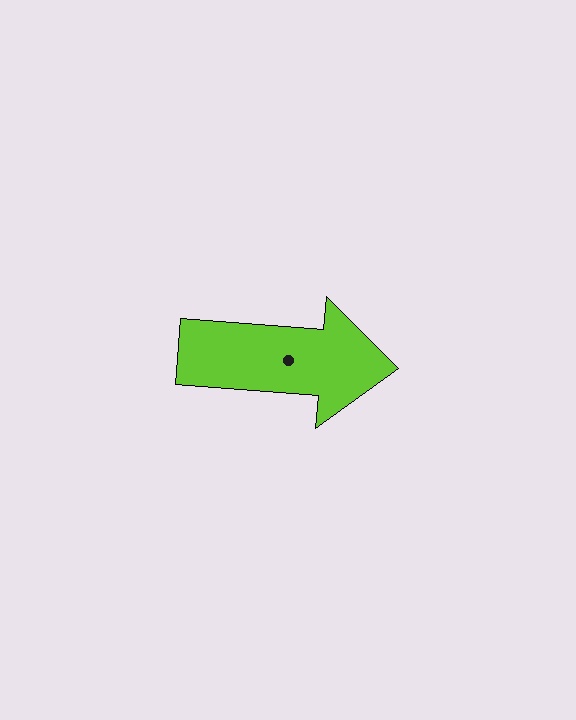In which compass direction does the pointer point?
East.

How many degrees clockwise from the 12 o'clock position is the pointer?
Approximately 94 degrees.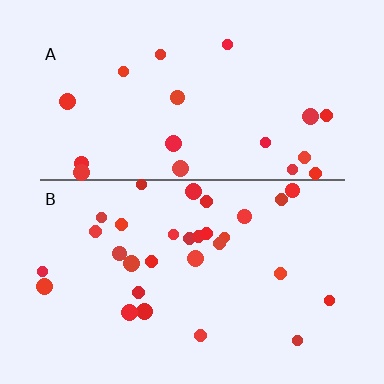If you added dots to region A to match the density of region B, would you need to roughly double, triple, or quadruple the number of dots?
Approximately double.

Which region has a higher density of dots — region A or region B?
B (the bottom).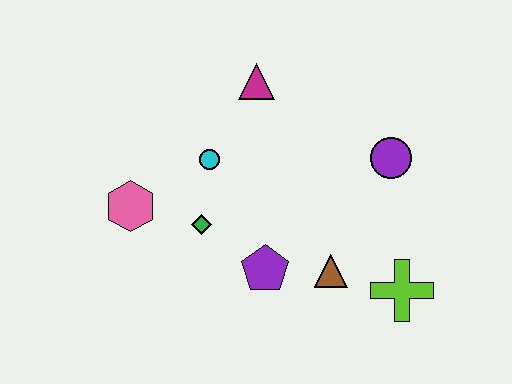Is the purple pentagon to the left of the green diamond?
No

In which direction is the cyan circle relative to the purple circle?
The cyan circle is to the left of the purple circle.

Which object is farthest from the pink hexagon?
The lime cross is farthest from the pink hexagon.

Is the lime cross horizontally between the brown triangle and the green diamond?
No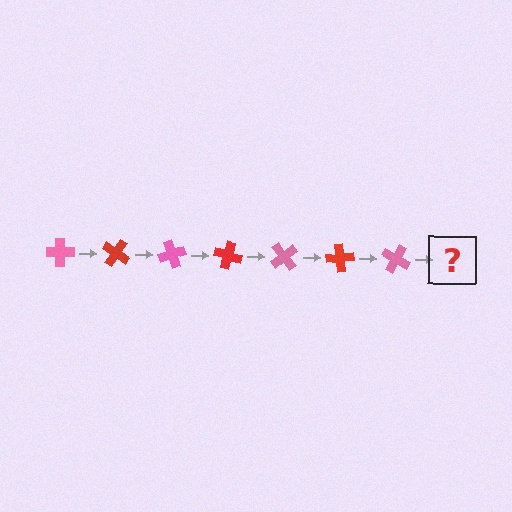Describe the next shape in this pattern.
It should be a red cross, rotated 245 degrees from the start.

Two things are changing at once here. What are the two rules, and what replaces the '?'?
The two rules are that it rotates 35 degrees each step and the color cycles through pink and red. The '?' should be a red cross, rotated 245 degrees from the start.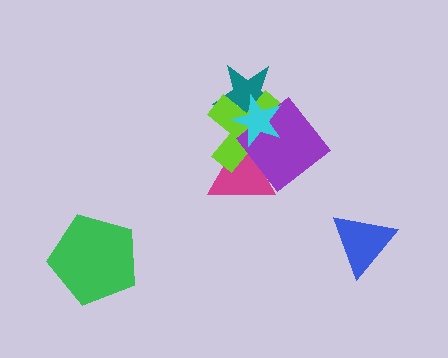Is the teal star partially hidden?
Yes, it is partially covered by another shape.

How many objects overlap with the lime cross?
4 objects overlap with the lime cross.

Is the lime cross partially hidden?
Yes, it is partially covered by another shape.